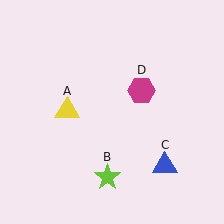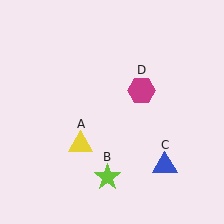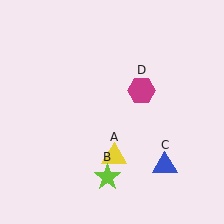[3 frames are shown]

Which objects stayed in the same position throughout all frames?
Lime star (object B) and blue triangle (object C) and magenta hexagon (object D) remained stationary.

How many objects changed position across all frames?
1 object changed position: yellow triangle (object A).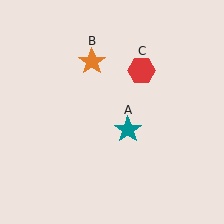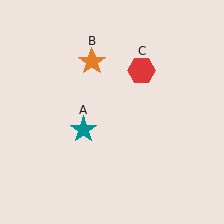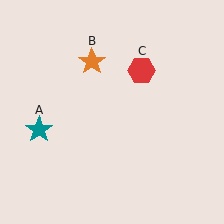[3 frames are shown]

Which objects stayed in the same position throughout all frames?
Orange star (object B) and red hexagon (object C) remained stationary.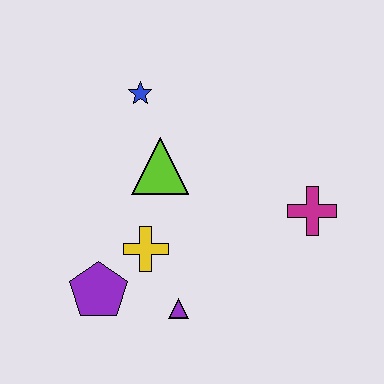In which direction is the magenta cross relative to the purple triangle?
The magenta cross is to the right of the purple triangle.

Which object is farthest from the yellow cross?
The magenta cross is farthest from the yellow cross.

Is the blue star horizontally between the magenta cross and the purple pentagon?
Yes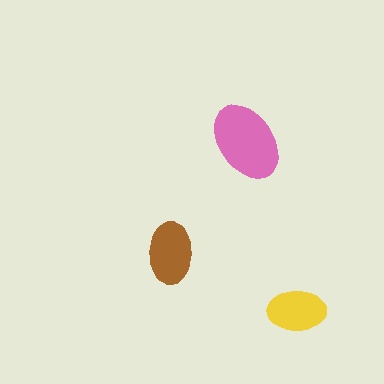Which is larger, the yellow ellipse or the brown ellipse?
The brown one.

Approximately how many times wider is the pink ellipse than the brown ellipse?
About 1.5 times wider.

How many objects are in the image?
There are 3 objects in the image.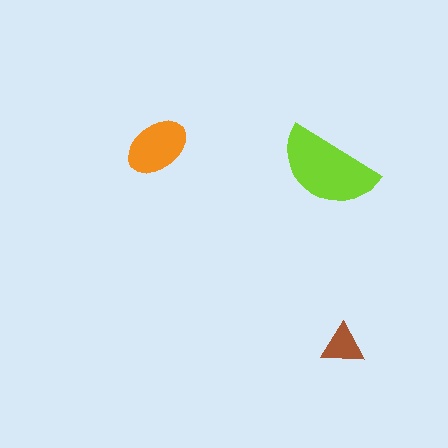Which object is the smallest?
The brown triangle.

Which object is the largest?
The lime semicircle.